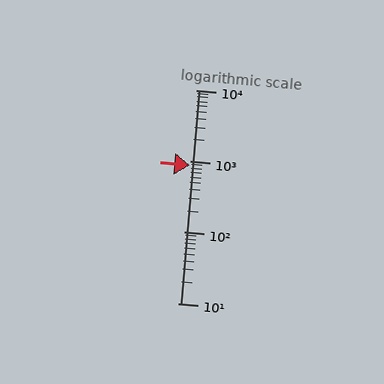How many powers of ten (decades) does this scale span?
The scale spans 3 decades, from 10 to 10000.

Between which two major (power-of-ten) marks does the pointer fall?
The pointer is between 100 and 1000.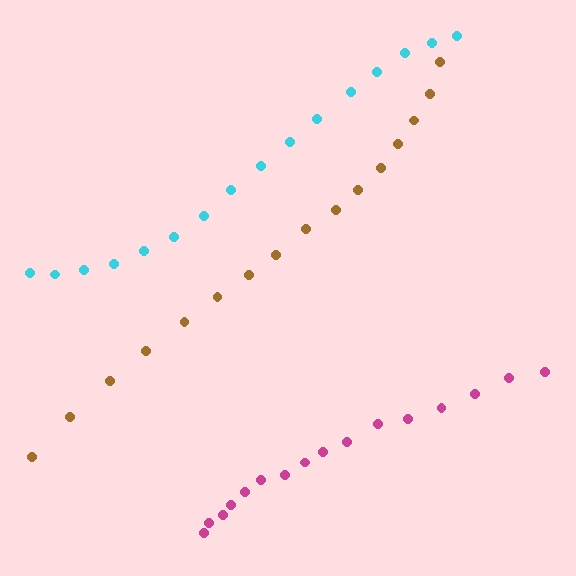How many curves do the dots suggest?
There are 3 distinct paths.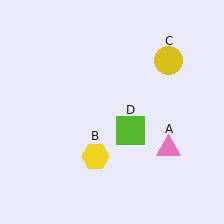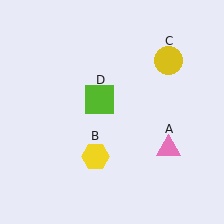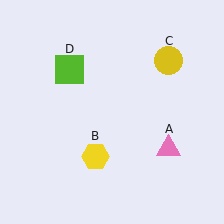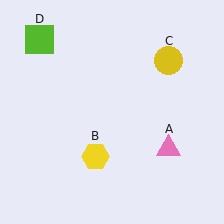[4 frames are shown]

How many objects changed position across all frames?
1 object changed position: lime square (object D).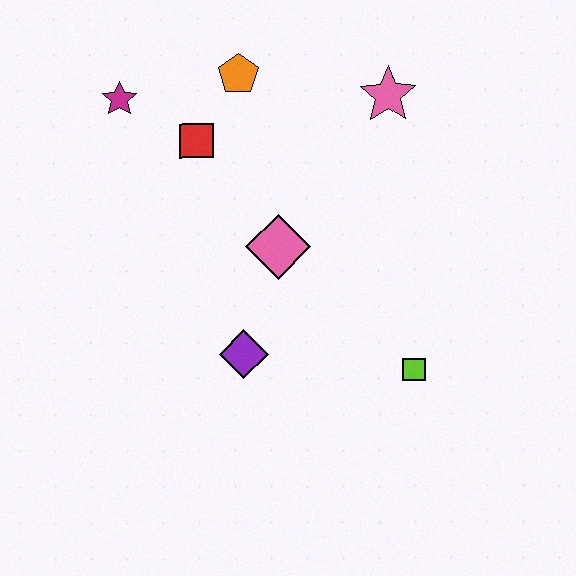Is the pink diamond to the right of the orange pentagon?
Yes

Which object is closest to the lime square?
The purple diamond is closest to the lime square.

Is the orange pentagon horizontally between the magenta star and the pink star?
Yes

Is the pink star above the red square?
Yes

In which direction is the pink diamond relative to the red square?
The pink diamond is below the red square.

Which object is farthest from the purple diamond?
The pink star is farthest from the purple diamond.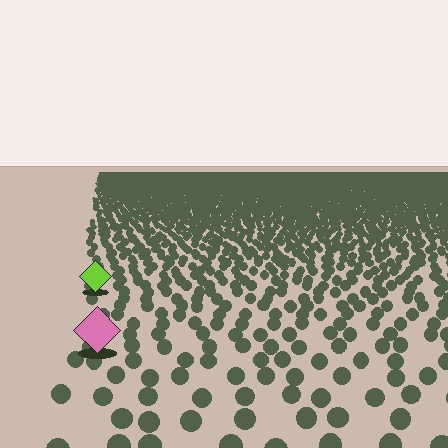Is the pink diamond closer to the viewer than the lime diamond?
Yes. The pink diamond is closer — you can tell from the texture gradient: the ground texture is coarser near it.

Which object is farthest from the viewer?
The lime diamond is farthest from the viewer. It appears smaller and the ground texture around it is denser.